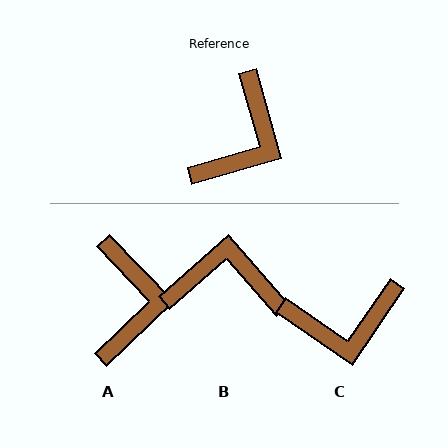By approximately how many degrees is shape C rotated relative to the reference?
Approximately 50 degrees clockwise.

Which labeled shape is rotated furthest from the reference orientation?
B, about 115 degrees away.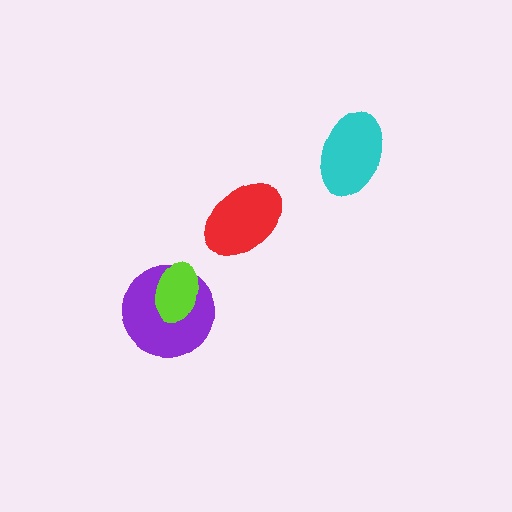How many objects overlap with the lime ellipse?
1 object overlaps with the lime ellipse.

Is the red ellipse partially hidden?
No, no other shape covers it.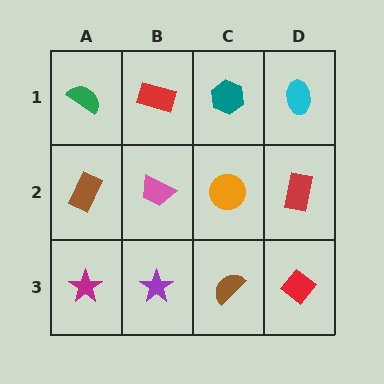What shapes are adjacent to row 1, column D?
A red rectangle (row 2, column D), a teal hexagon (row 1, column C).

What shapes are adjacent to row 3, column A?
A brown rectangle (row 2, column A), a purple star (row 3, column B).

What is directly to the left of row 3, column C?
A purple star.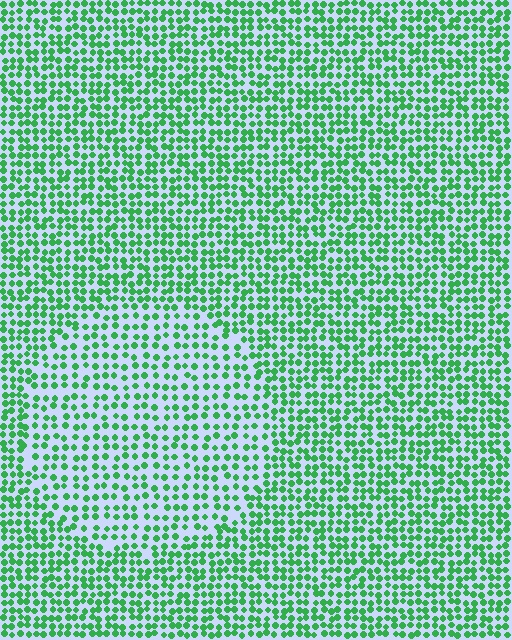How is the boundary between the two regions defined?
The boundary is defined by a change in element density (approximately 1.6x ratio). All elements are the same color, size, and shape.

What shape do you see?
I see a circle.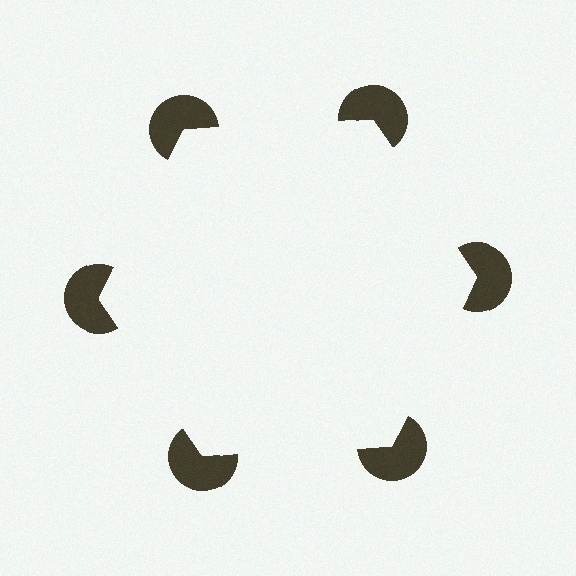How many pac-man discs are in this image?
There are 6 — one at each vertex of the illusory hexagon.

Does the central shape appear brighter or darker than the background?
It typically appears slightly brighter than the background, even though no actual brightness change is drawn.